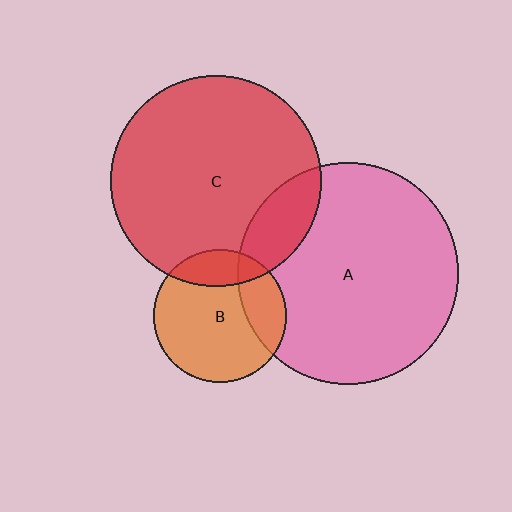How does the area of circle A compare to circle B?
Approximately 2.8 times.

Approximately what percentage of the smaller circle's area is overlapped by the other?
Approximately 20%.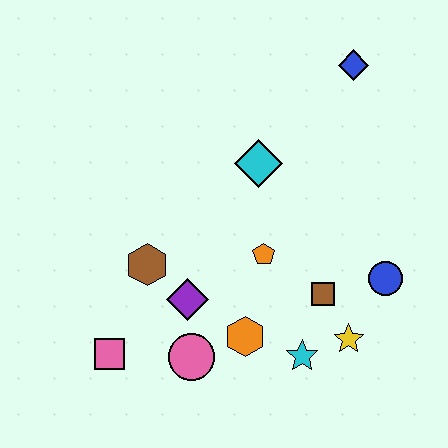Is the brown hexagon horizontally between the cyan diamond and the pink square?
Yes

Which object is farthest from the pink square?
The blue diamond is farthest from the pink square.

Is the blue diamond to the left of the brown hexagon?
No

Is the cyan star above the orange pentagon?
No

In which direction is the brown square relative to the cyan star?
The brown square is above the cyan star.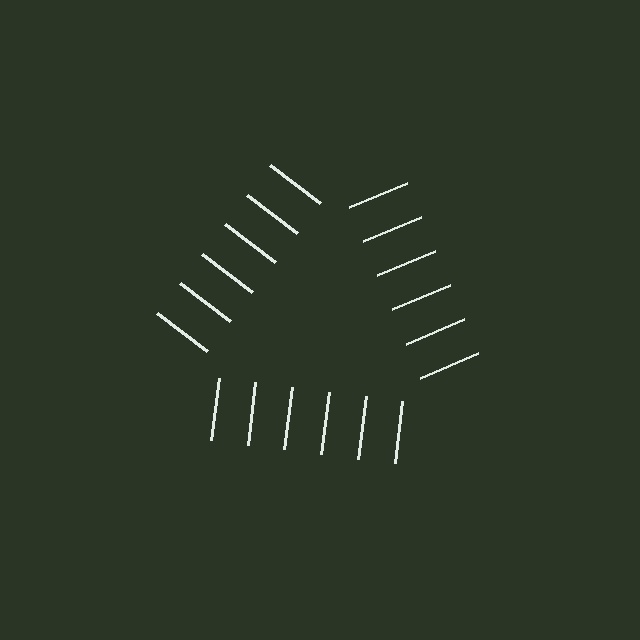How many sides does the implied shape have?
3 sides — the line-ends trace a triangle.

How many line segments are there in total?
18 — 6 along each of the 3 edges.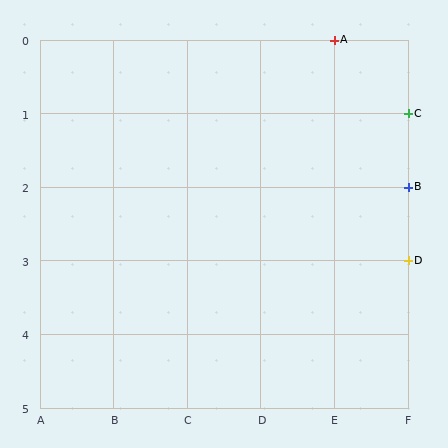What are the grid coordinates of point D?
Point D is at grid coordinates (F, 3).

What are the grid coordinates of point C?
Point C is at grid coordinates (F, 1).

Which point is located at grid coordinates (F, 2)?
Point B is at (F, 2).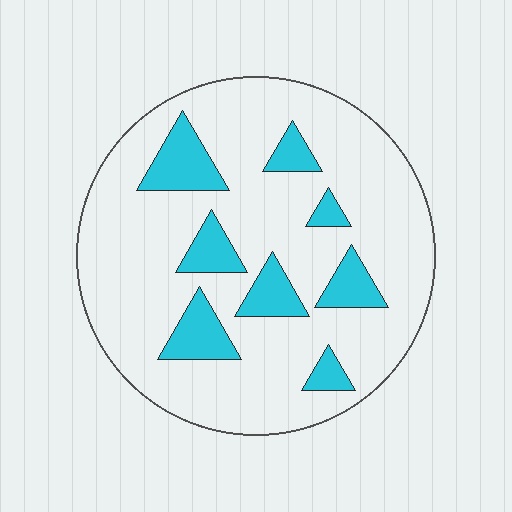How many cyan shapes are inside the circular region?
8.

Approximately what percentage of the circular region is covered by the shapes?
Approximately 20%.